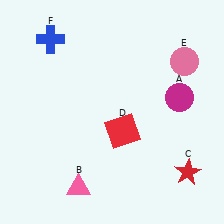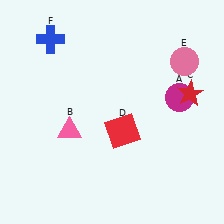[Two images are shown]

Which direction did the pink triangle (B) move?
The pink triangle (B) moved up.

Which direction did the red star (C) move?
The red star (C) moved up.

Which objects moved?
The objects that moved are: the pink triangle (B), the red star (C).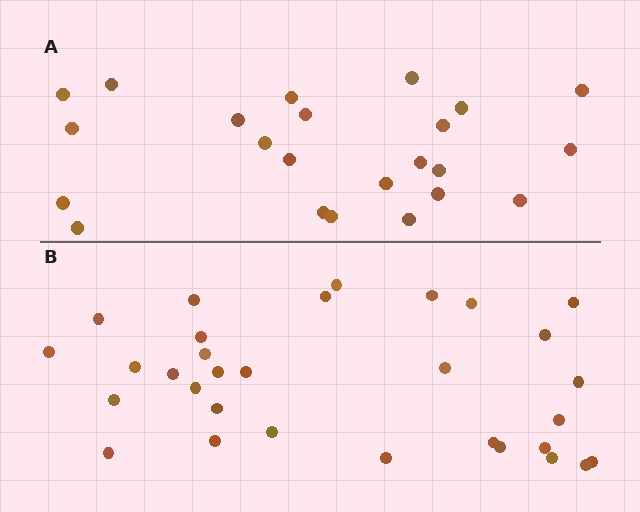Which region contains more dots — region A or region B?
Region B (the bottom region) has more dots.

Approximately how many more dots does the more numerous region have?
Region B has roughly 8 or so more dots than region A.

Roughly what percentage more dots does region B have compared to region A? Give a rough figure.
About 35% more.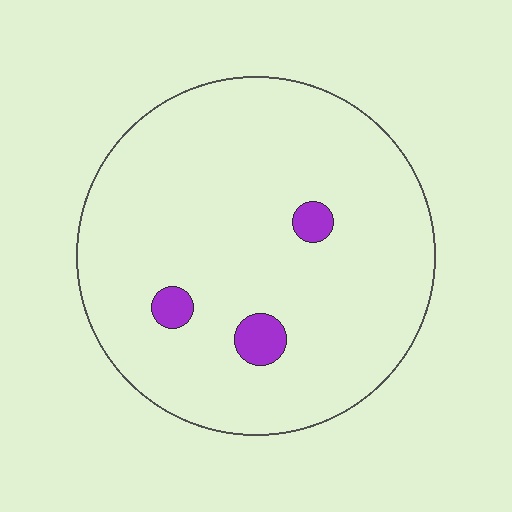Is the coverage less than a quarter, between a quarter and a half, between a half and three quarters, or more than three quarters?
Less than a quarter.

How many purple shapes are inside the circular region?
3.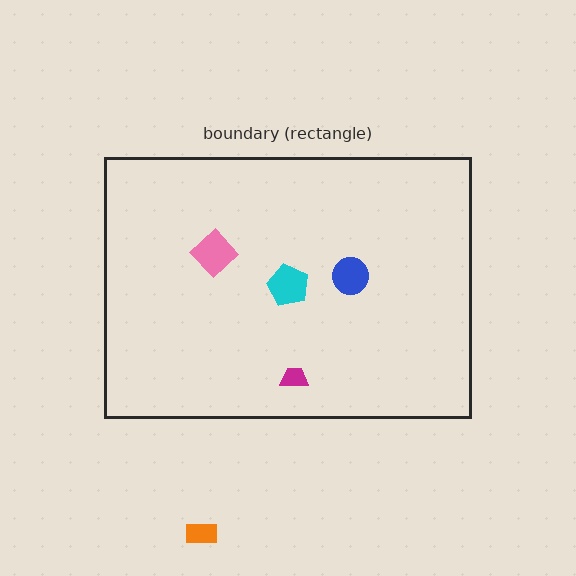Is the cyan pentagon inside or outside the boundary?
Inside.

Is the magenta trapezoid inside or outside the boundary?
Inside.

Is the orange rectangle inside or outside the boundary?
Outside.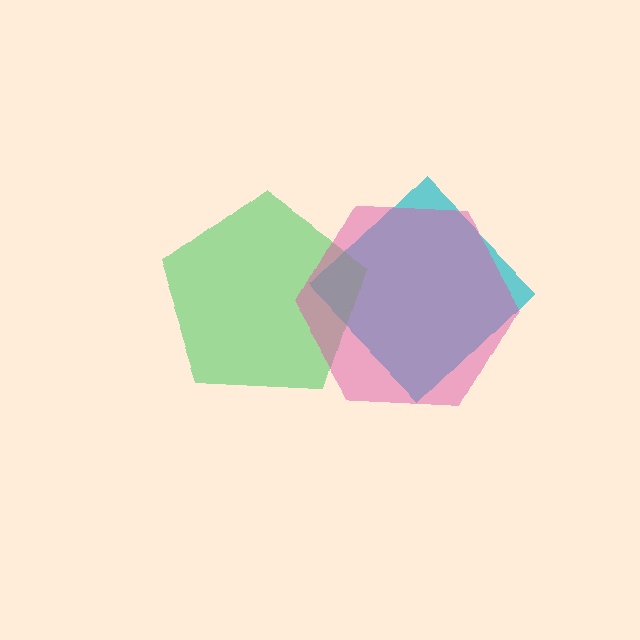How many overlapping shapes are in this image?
There are 3 overlapping shapes in the image.